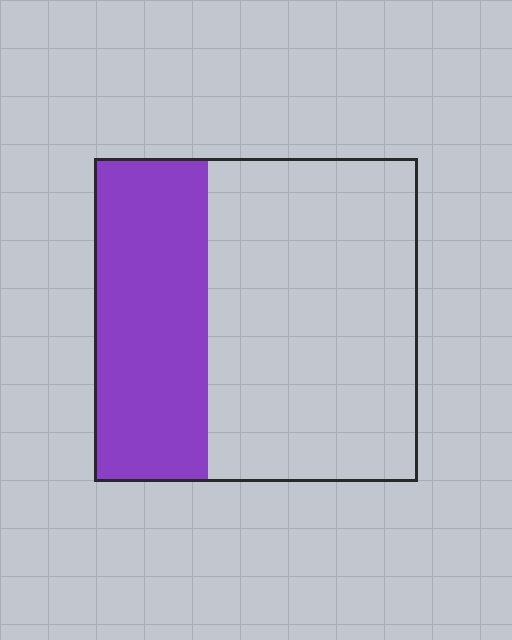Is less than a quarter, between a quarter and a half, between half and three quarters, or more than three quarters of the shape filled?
Between a quarter and a half.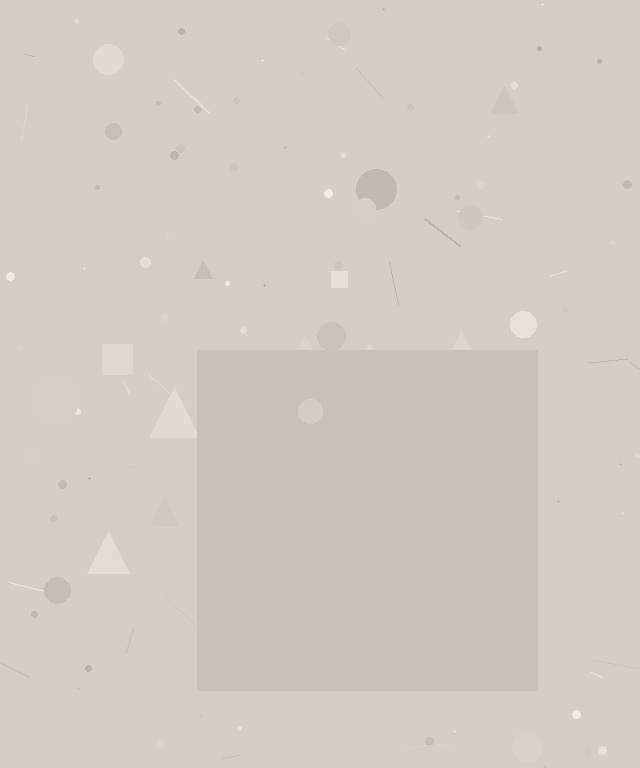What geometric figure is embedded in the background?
A square is embedded in the background.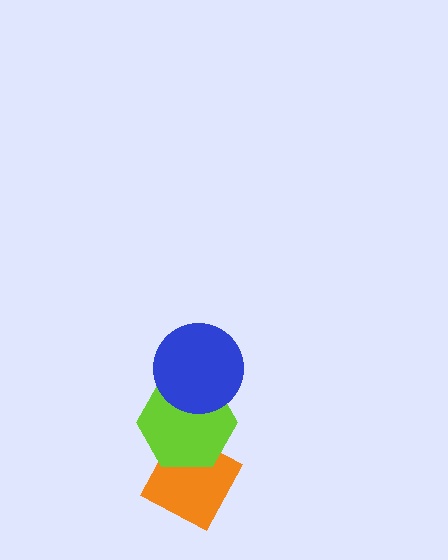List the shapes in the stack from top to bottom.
From top to bottom: the blue circle, the lime hexagon, the orange diamond.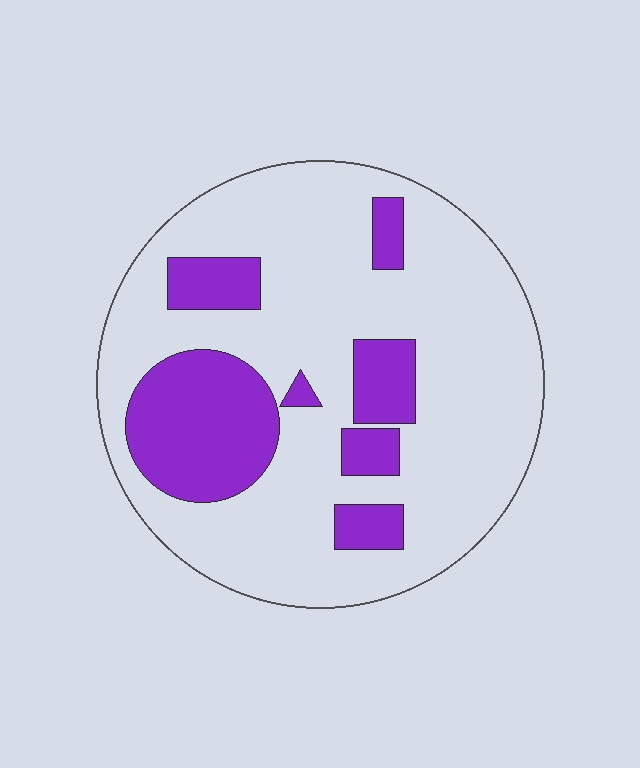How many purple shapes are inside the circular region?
7.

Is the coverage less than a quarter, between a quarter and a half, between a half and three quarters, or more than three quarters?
Less than a quarter.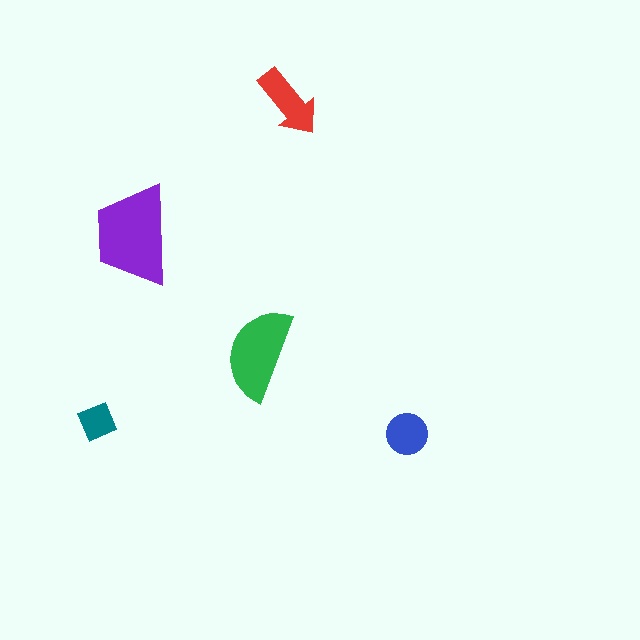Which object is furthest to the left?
The teal square is leftmost.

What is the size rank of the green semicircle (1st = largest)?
2nd.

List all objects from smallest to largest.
The teal square, the blue circle, the red arrow, the green semicircle, the purple trapezoid.